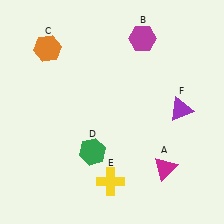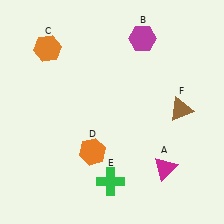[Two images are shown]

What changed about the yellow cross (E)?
In Image 1, E is yellow. In Image 2, it changed to green.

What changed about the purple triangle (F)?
In Image 1, F is purple. In Image 2, it changed to brown.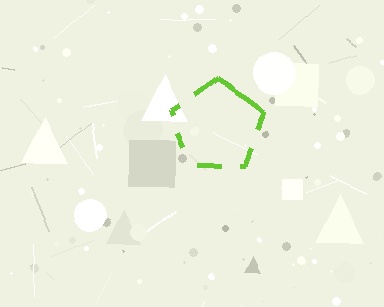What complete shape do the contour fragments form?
The contour fragments form a pentagon.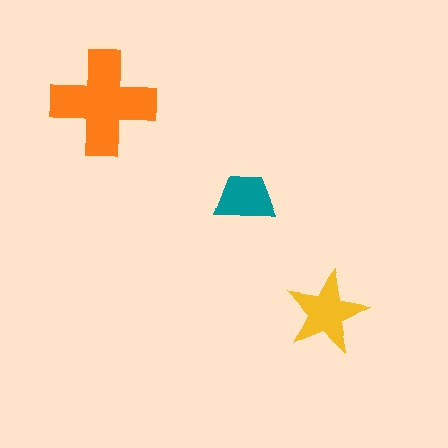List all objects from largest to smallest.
The orange cross, the yellow star, the teal trapezoid.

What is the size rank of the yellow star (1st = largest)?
2nd.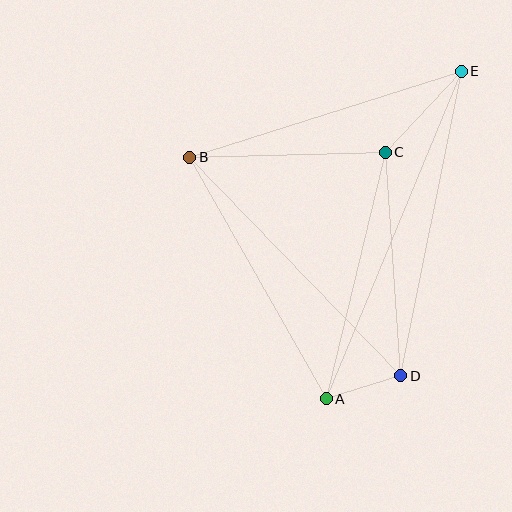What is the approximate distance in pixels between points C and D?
The distance between C and D is approximately 224 pixels.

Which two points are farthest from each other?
Points A and E are farthest from each other.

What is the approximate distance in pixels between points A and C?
The distance between A and C is approximately 253 pixels.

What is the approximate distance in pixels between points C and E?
The distance between C and E is approximately 111 pixels.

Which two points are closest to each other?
Points A and D are closest to each other.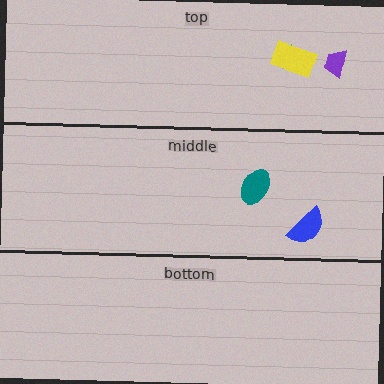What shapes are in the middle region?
The teal ellipse, the blue semicircle.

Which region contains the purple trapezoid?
The top region.